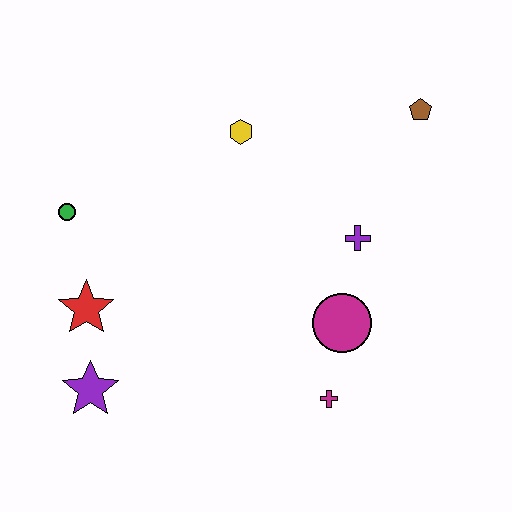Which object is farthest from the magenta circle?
The green circle is farthest from the magenta circle.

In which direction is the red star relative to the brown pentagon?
The red star is to the left of the brown pentagon.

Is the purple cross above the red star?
Yes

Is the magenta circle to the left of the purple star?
No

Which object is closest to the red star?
The purple star is closest to the red star.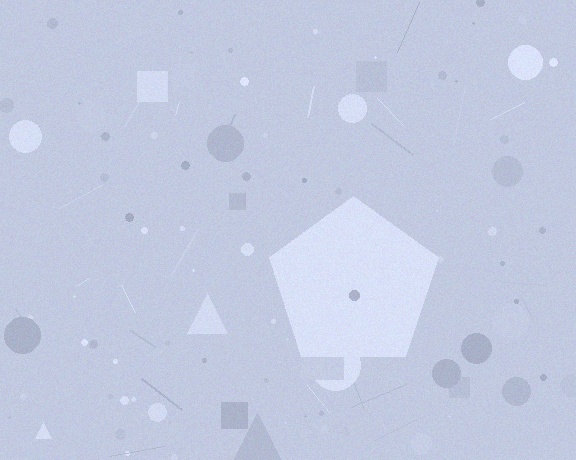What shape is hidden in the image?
A pentagon is hidden in the image.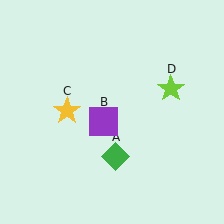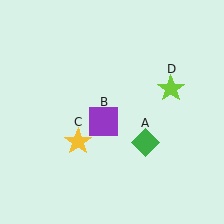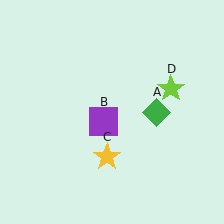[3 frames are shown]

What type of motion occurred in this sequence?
The green diamond (object A), yellow star (object C) rotated counterclockwise around the center of the scene.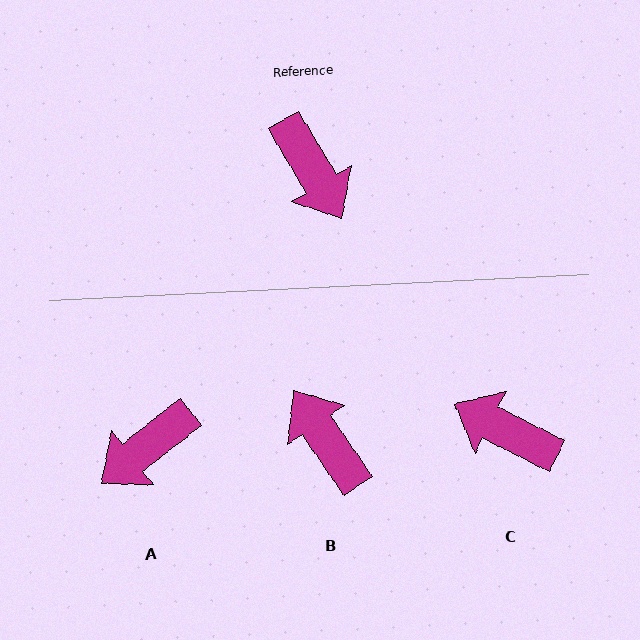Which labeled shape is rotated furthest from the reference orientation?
B, about 177 degrees away.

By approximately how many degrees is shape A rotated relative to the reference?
Approximately 83 degrees clockwise.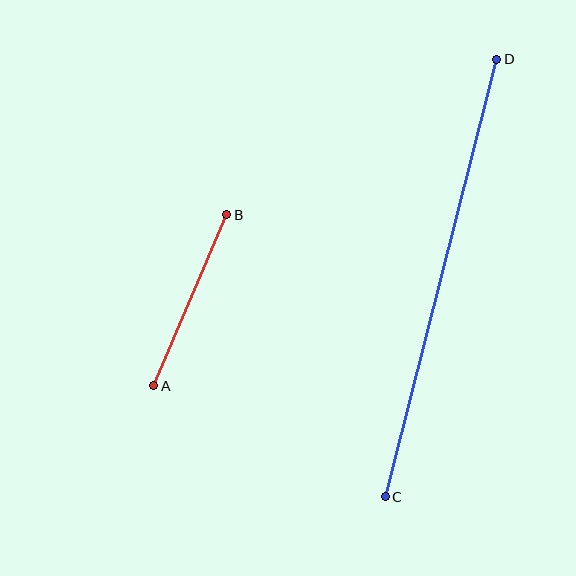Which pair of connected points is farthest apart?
Points C and D are farthest apart.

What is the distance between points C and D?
The distance is approximately 451 pixels.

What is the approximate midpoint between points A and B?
The midpoint is at approximately (190, 300) pixels.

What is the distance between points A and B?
The distance is approximately 186 pixels.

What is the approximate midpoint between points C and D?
The midpoint is at approximately (441, 278) pixels.